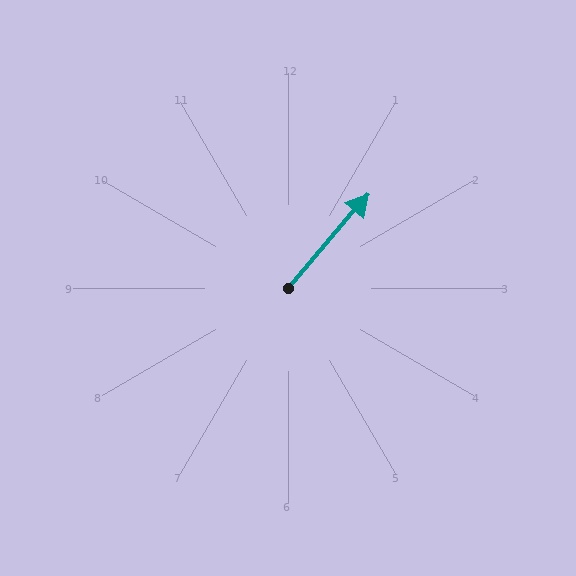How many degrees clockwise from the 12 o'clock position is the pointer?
Approximately 41 degrees.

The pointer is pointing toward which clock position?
Roughly 1 o'clock.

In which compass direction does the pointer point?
Northeast.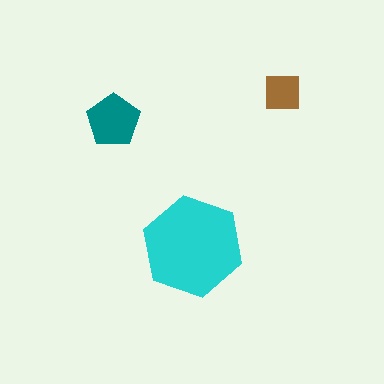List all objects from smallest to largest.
The brown square, the teal pentagon, the cyan hexagon.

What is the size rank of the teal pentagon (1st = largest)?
2nd.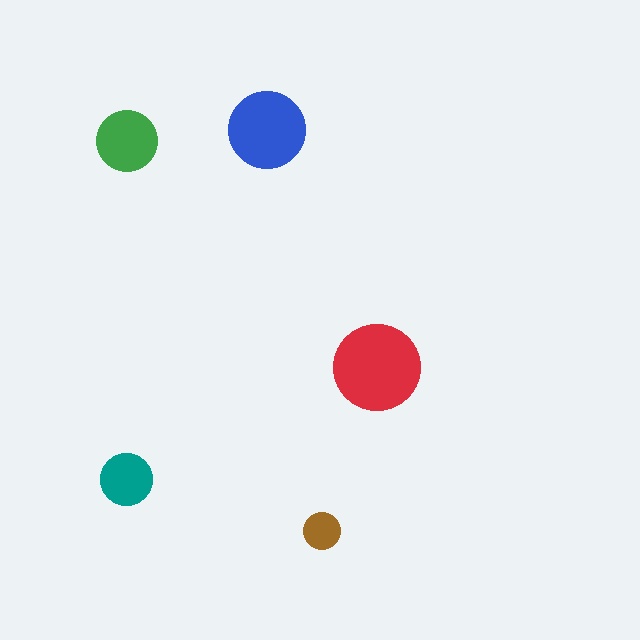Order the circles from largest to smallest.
the red one, the blue one, the green one, the teal one, the brown one.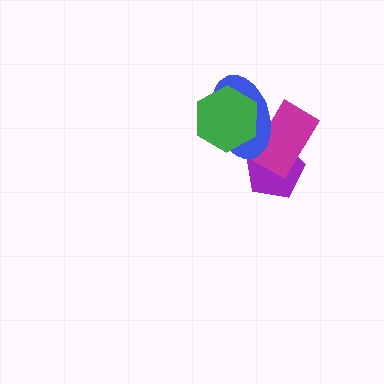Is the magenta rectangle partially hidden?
Yes, it is partially covered by another shape.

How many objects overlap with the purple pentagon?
2 objects overlap with the purple pentagon.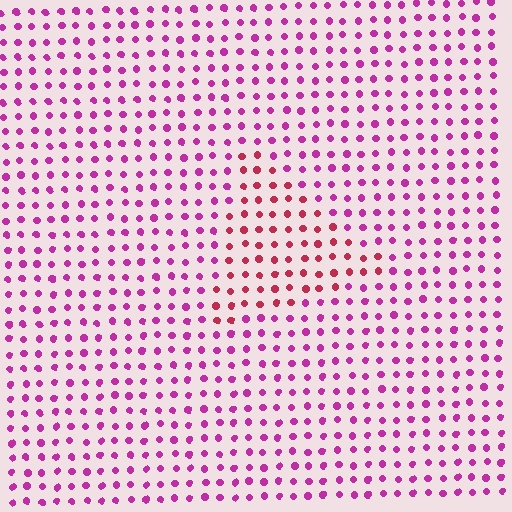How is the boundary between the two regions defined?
The boundary is defined purely by a slight shift in hue (about 34 degrees). Spacing, size, and orientation are identical on both sides.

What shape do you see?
I see a triangle.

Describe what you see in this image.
The image is filled with small magenta elements in a uniform arrangement. A triangle-shaped region is visible where the elements are tinted to a slightly different hue, forming a subtle color boundary.